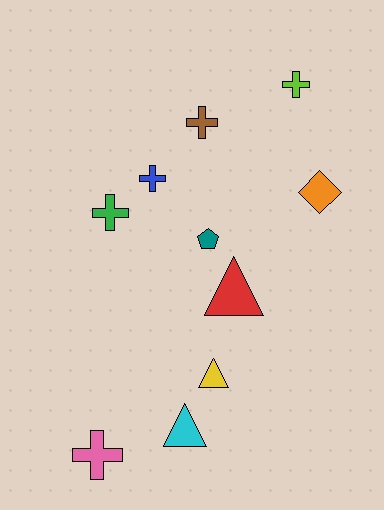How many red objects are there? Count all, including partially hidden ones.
There is 1 red object.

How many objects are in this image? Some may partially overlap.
There are 10 objects.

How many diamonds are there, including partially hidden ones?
There is 1 diamond.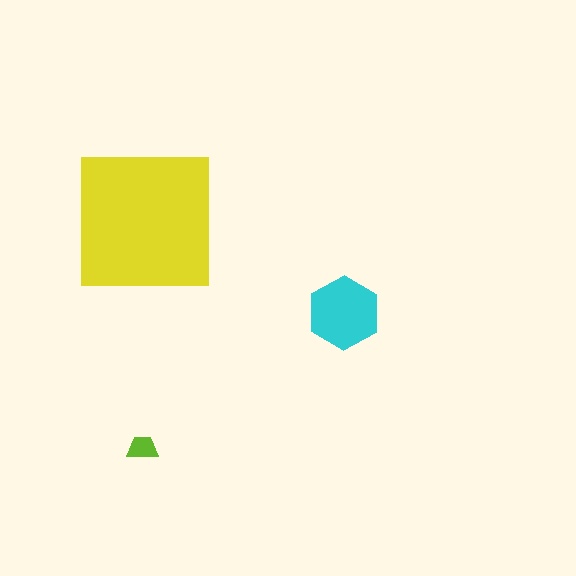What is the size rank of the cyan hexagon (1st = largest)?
2nd.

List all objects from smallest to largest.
The lime trapezoid, the cyan hexagon, the yellow square.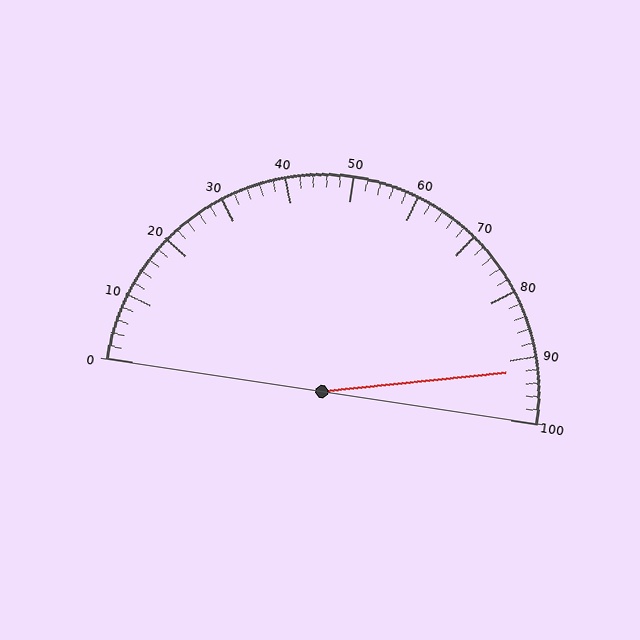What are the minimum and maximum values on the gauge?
The gauge ranges from 0 to 100.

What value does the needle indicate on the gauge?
The needle indicates approximately 92.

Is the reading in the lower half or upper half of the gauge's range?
The reading is in the upper half of the range (0 to 100).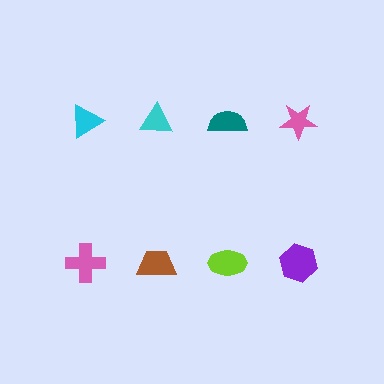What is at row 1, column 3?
A teal semicircle.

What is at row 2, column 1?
A pink cross.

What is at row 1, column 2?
A cyan triangle.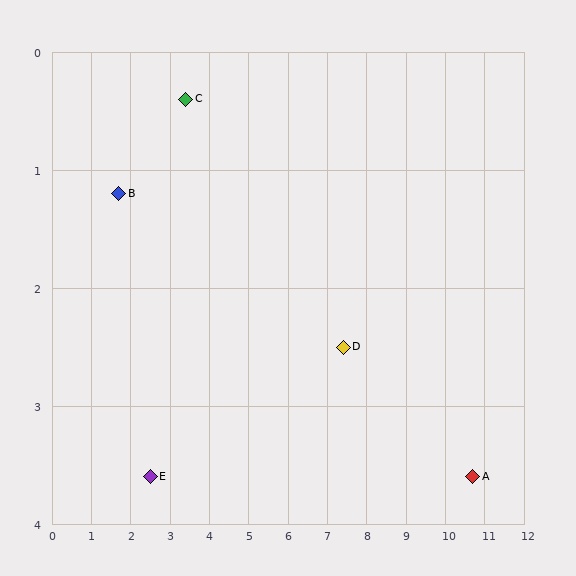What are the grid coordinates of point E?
Point E is at approximately (2.5, 3.6).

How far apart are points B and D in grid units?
Points B and D are about 5.8 grid units apart.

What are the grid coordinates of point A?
Point A is at approximately (10.7, 3.6).